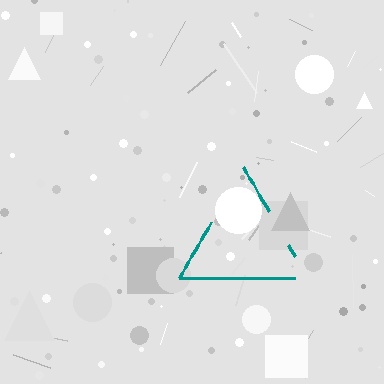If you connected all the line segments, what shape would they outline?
They would outline a triangle.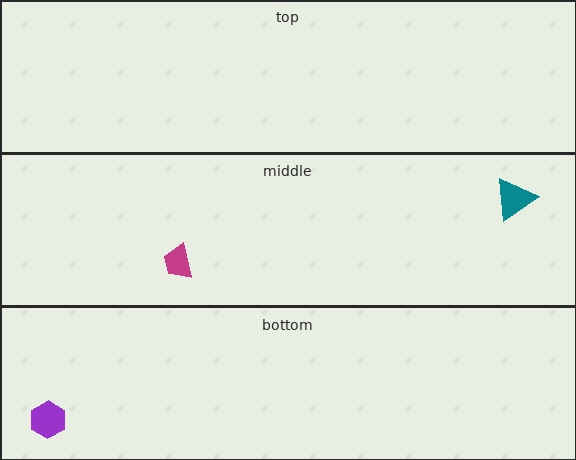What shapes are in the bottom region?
The purple hexagon.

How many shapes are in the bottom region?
1.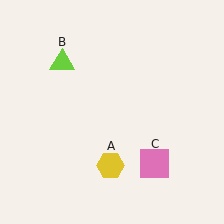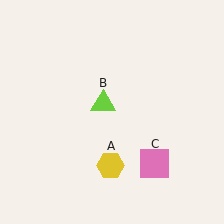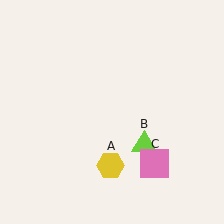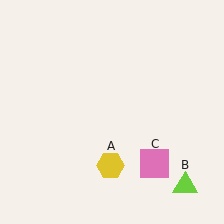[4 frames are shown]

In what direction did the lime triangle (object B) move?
The lime triangle (object B) moved down and to the right.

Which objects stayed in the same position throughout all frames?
Yellow hexagon (object A) and pink square (object C) remained stationary.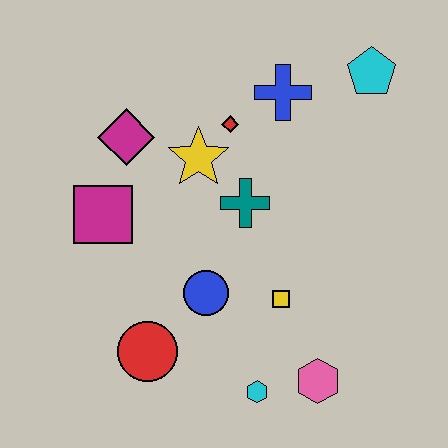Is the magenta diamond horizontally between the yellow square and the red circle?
No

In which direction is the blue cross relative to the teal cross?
The blue cross is above the teal cross.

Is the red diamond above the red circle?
Yes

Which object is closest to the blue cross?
The red diamond is closest to the blue cross.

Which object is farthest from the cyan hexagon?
The cyan pentagon is farthest from the cyan hexagon.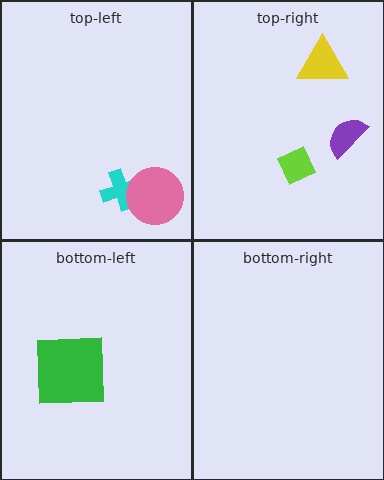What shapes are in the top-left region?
The cyan cross, the pink circle.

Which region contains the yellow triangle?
The top-right region.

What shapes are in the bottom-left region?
The green square.